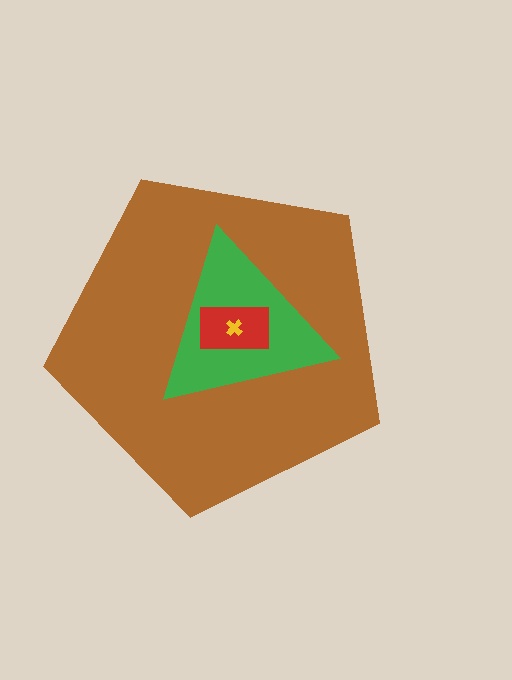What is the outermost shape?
The brown pentagon.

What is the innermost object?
The yellow cross.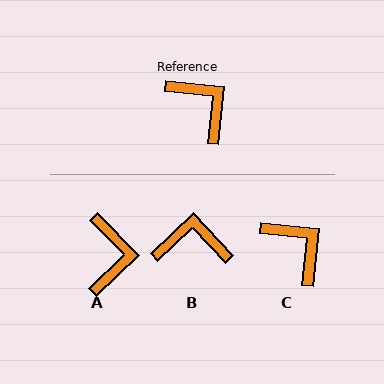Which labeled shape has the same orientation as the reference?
C.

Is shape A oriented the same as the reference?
No, it is off by about 40 degrees.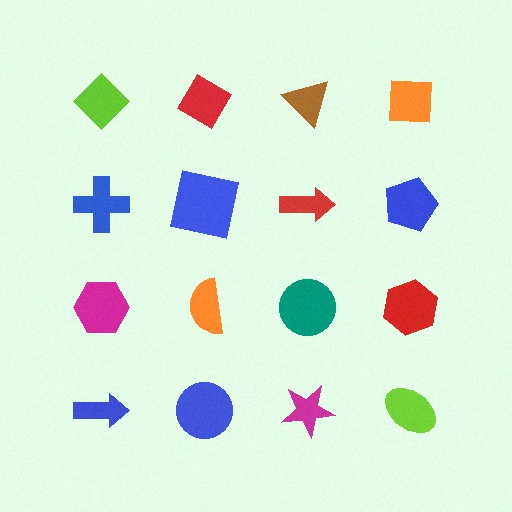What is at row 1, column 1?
A lime diamond.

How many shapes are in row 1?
4 shapes.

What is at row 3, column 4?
A red hexagon.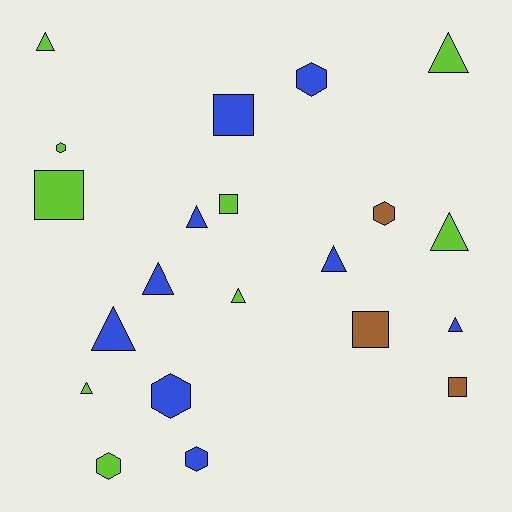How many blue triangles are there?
There are 5 blue triangles.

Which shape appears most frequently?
Triangle, with 10 objects.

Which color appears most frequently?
Lime, with 9 objects.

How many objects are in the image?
There are 21 objects.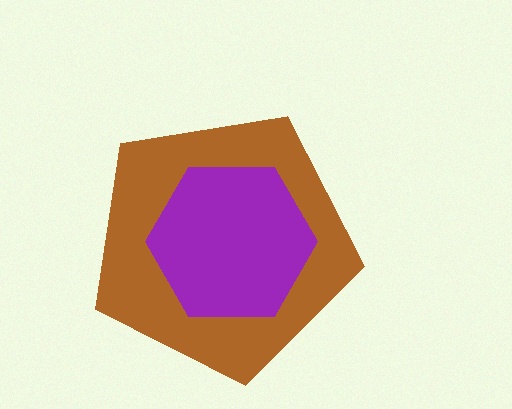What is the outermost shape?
The brown pentagon.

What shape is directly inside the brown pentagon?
The purple hexagon.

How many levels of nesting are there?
2.